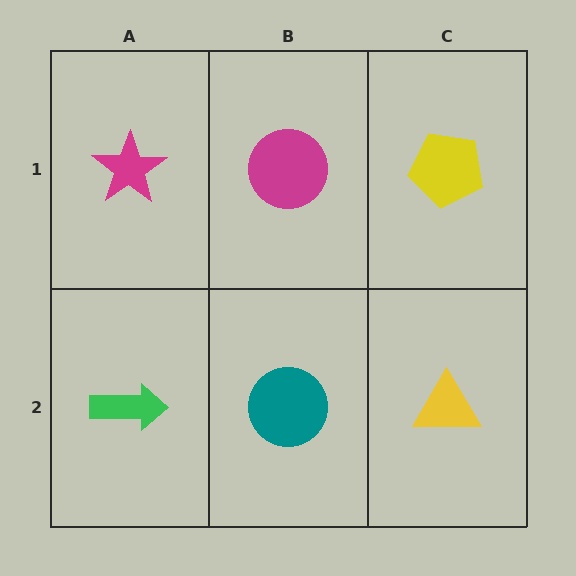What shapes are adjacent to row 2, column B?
A magenta circle (row 1, column B), a green arrow (row 2, column A), a yellow triangle (row 2, column C).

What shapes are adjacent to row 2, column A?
A magenta star (row 1, column A), a teal circle (row 2, column B).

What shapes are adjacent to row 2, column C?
A yellow pentagon (row 1, column C), a teal circle (row 2, column B).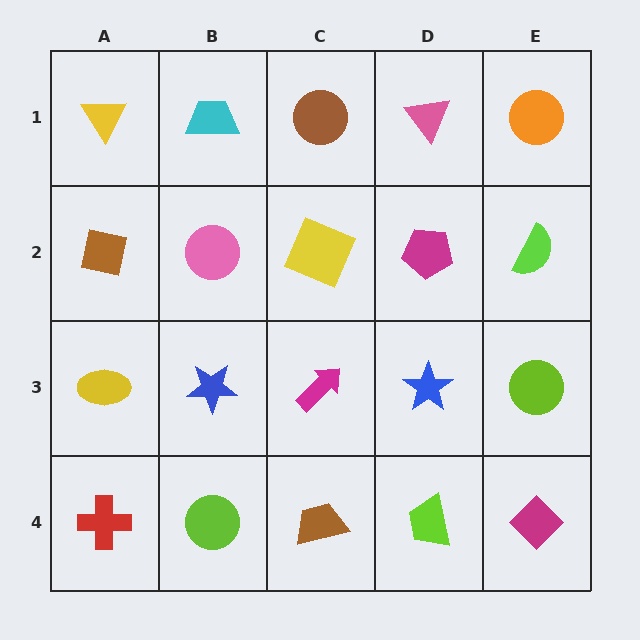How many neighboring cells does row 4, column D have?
3.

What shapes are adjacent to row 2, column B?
A cyan trapezoid (row 1, column B), a blue star (row 3, column B), a brown square (row 2, column A), a yellow square (row 2, column C).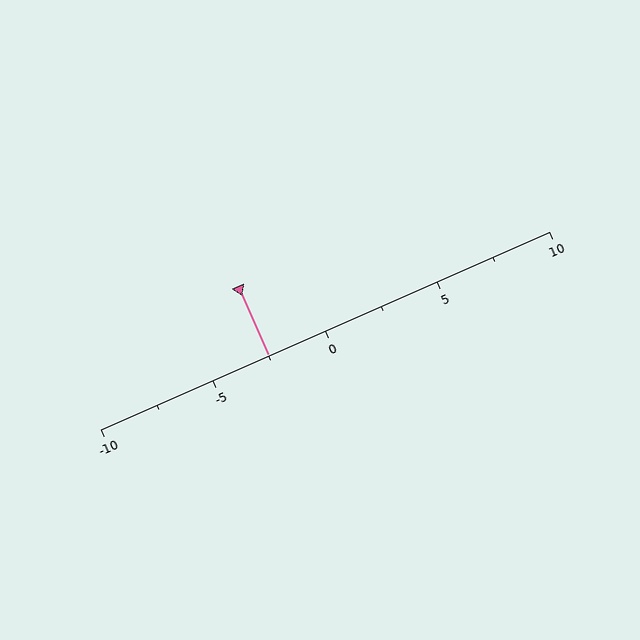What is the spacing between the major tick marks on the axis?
The major ticks are spaced 5 apart.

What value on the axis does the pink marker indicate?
The marker indicates approximately -2.5.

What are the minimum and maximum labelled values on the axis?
The axis runs from -10 to 10.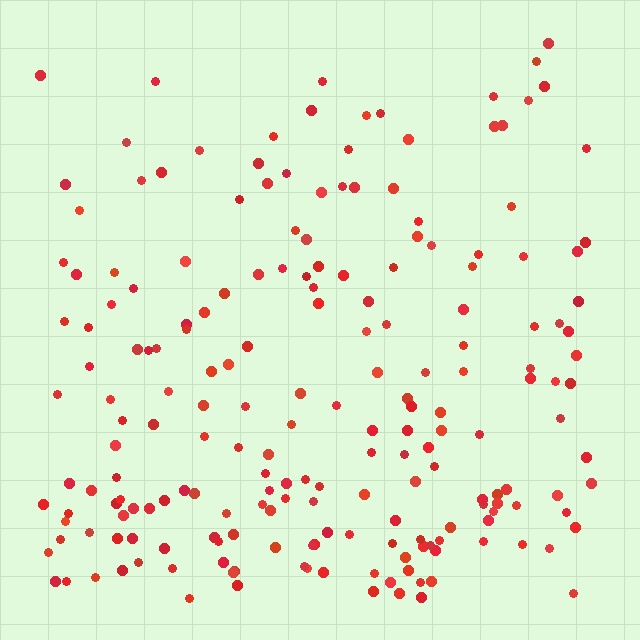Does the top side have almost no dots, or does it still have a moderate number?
Still a moderate number, just noticeably fewer than the bottom.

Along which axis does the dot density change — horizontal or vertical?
Vertical.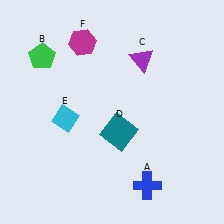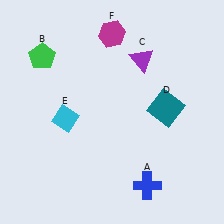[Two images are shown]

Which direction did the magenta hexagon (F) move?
The magenta hexagon (F) moved right.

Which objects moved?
The objects that moved are: the teal square (D), the magenta hexagon (F).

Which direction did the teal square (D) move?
The teal square (D) moved right.